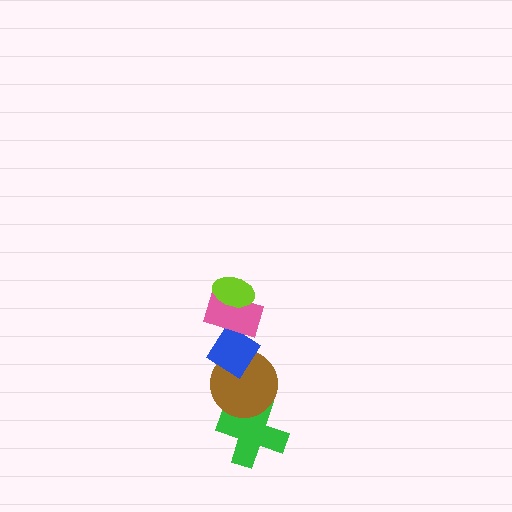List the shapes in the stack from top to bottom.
From top to bottom: the lime ellipse, the pink rectangle, the blue diamond, the brown circle, the green cross.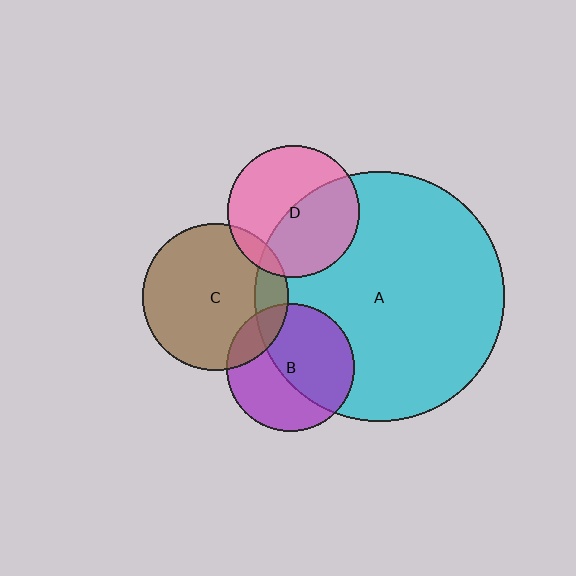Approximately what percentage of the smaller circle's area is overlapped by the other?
Approximately 55%.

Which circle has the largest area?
Circle A (cyan).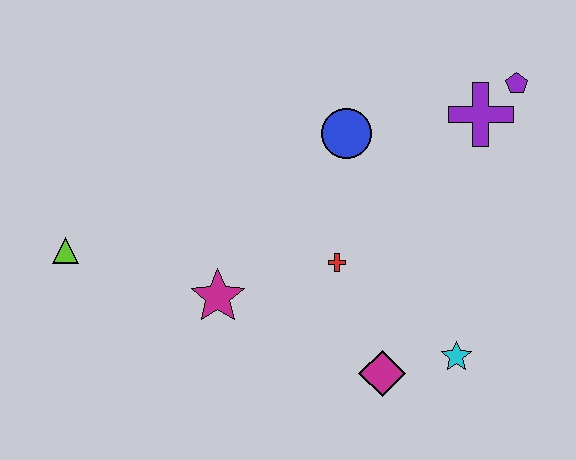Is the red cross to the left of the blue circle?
Yes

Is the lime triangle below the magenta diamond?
No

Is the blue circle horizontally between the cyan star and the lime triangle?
Yes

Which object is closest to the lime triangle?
The magenta star is closest to the lime triangle.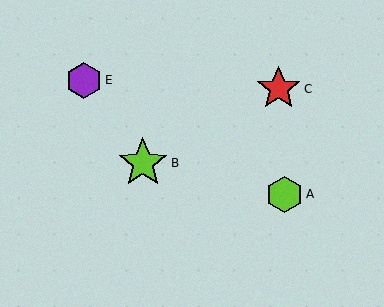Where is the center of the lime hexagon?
The center of the lime hexagon is at (285, 194).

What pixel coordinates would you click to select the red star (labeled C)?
Click at (279, 89) to select the red star C.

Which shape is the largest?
The lime star (labeled B) is the largest.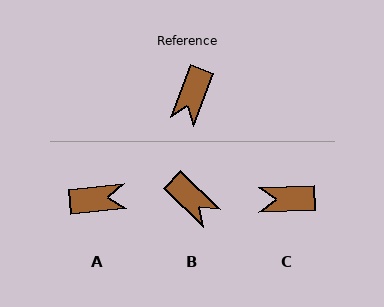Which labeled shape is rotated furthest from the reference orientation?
A, about 116 degrees away.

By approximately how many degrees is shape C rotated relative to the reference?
Approximately 68 degrees clockwise.